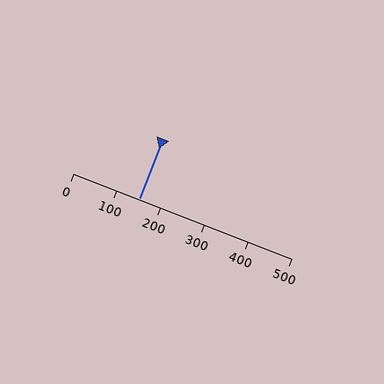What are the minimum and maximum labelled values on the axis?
The axis runs from 0 to 500.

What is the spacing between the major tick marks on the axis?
The major ticks are spaced 100 apart.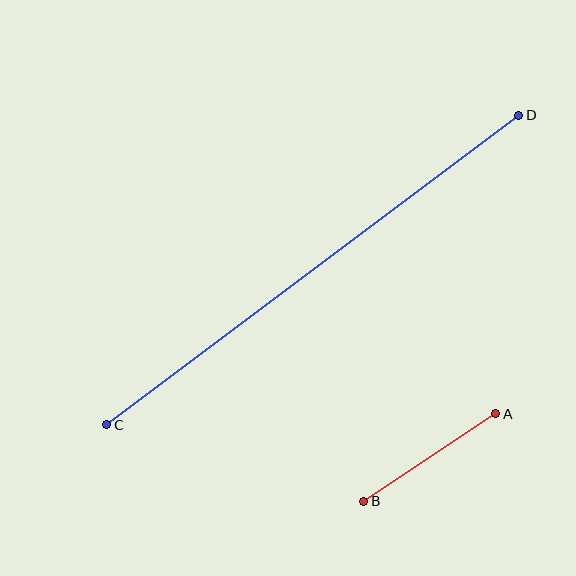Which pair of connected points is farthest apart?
Points C and D are farthest apart.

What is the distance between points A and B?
The distance is approximately 158 pixels.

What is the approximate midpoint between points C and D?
The midpoint is at approximately (313, 270) pixels.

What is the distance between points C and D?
The distance is approximately 516 pixels.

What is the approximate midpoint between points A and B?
The midpoint is at approximately (430, 457) pixels.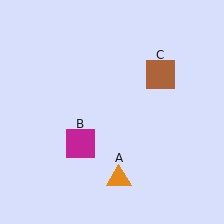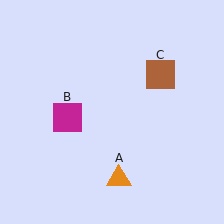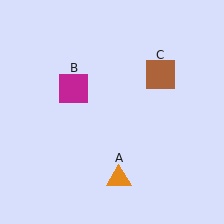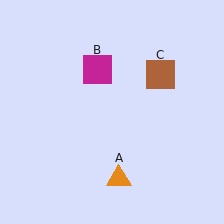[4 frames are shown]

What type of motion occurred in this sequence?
The magenta square (object B) rotated clockwise around the center of the scene.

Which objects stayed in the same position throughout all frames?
Orange triangle (object A) and brown square (object C) remained stationary.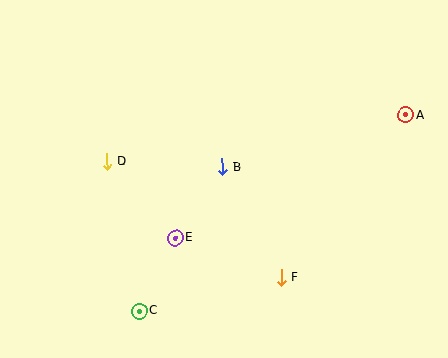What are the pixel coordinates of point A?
Point A is at (406, 115).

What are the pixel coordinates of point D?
Point D is at (107, 162).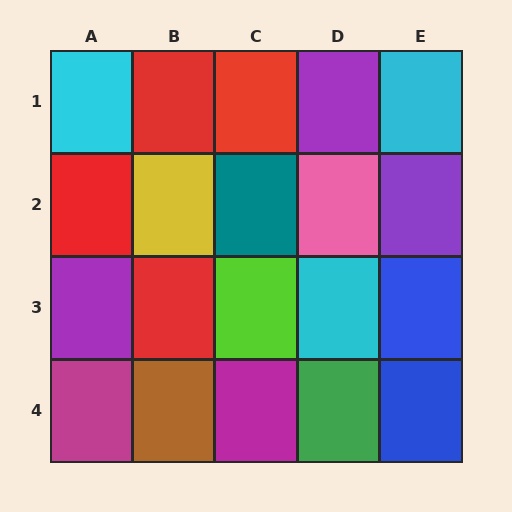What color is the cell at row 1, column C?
Red.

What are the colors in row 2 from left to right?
Red, yellow, teal, pink, purple.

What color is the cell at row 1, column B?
Red.